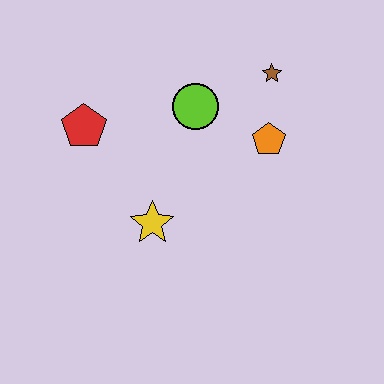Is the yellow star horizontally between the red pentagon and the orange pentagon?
Yes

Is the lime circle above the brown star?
No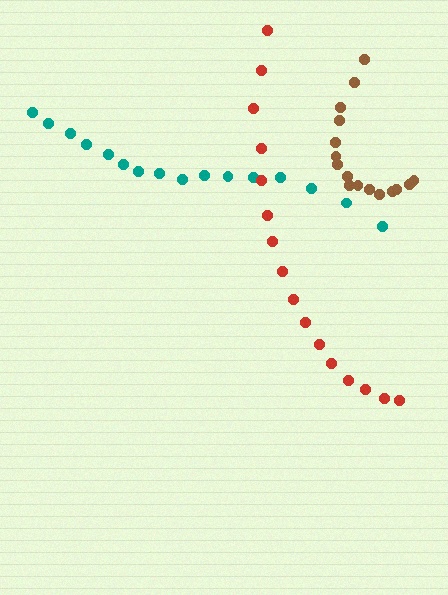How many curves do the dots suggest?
There are 3 distinct paths.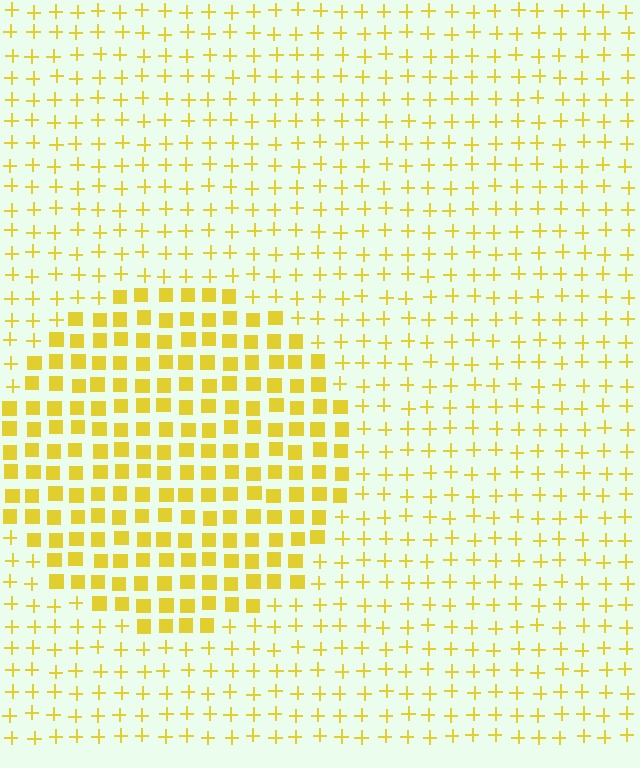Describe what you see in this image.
The image is filled with small yellow elements arranged in a uniform grid. A circle-shaped region contains squares, while the surrounding area contains plus signs. The boundary is defined purely by the change in element shape.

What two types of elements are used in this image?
The image uses squares inside the circle region and plus signs outside it.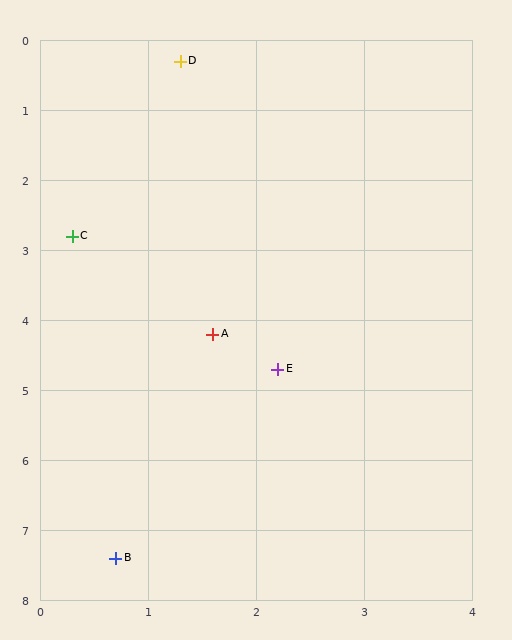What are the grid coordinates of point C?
Point C is at approximately (0.3, 2.8).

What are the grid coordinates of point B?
Point B is at approximately (0.7, 7.4).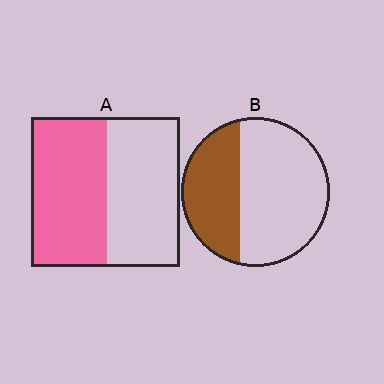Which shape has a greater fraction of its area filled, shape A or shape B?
Shape A.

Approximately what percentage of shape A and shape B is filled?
A is approximately 50% and B is approximately 35%.